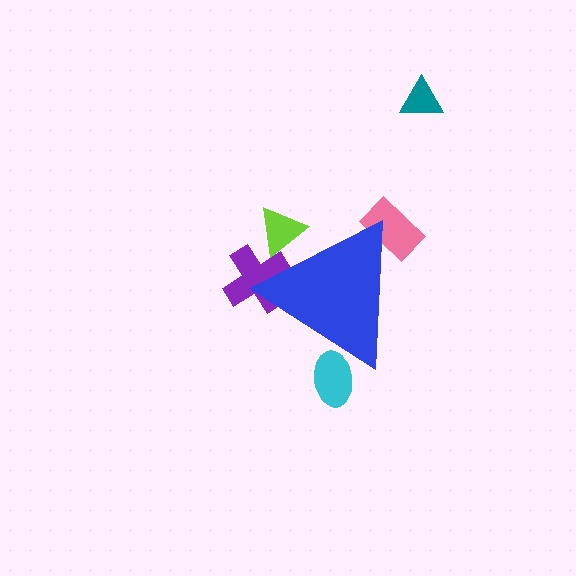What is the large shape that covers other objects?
A blue triangle.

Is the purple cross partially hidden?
Yes, the purple cross is partially hidden behind the blue triangle.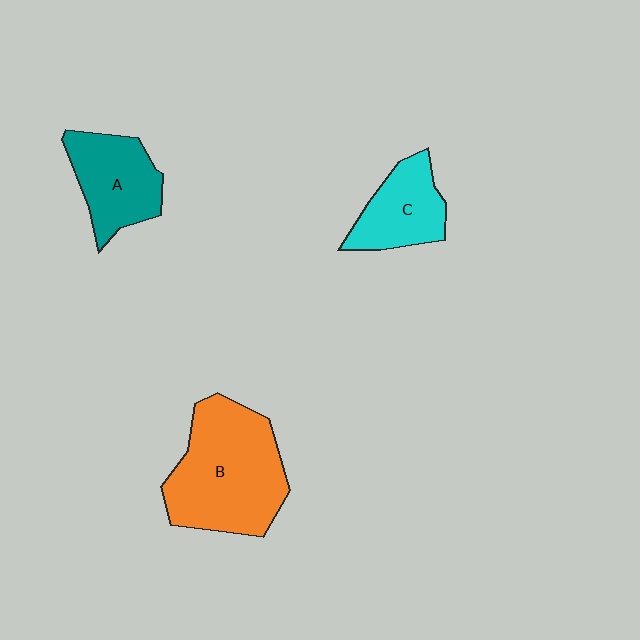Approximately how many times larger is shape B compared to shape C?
Approximately 2.0 times.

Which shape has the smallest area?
Shape C (cyan).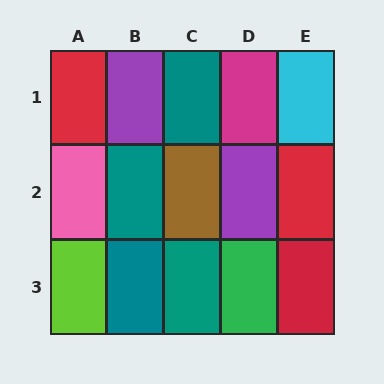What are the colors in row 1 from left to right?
Red, purple, teal, magenta, cyan.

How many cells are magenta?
1 cell is magenta.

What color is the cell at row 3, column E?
Red.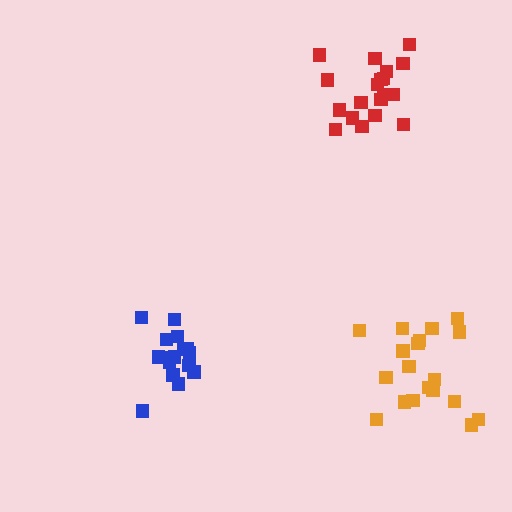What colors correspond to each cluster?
The clusters are colored: red, orange, blue.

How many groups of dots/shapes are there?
There are 3 groups.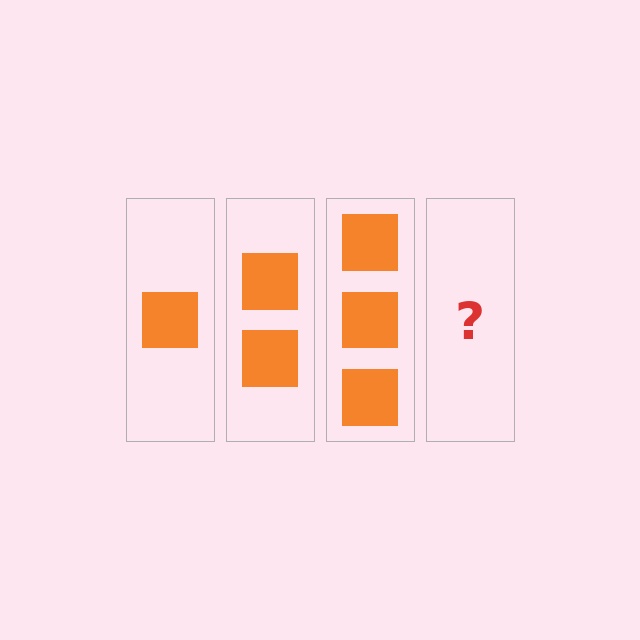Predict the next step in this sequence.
The next step is 4 squares.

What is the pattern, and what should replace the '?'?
The pattern is that each step adds one more square. The '?' should be 4 squares.